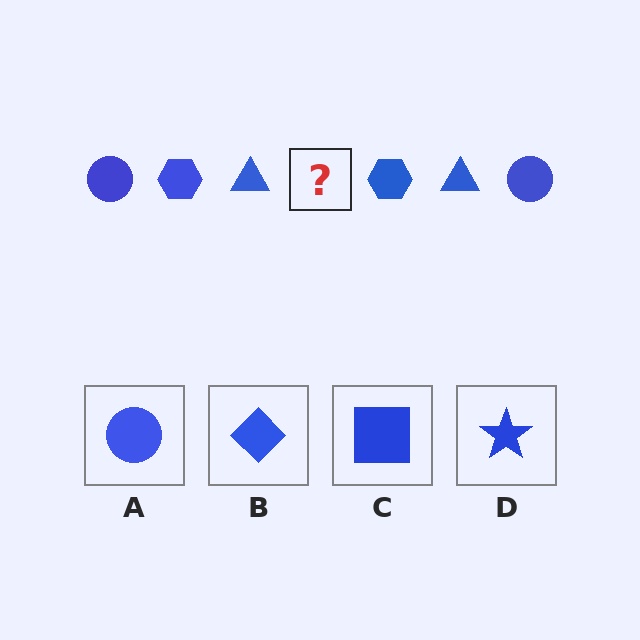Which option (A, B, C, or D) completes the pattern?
A.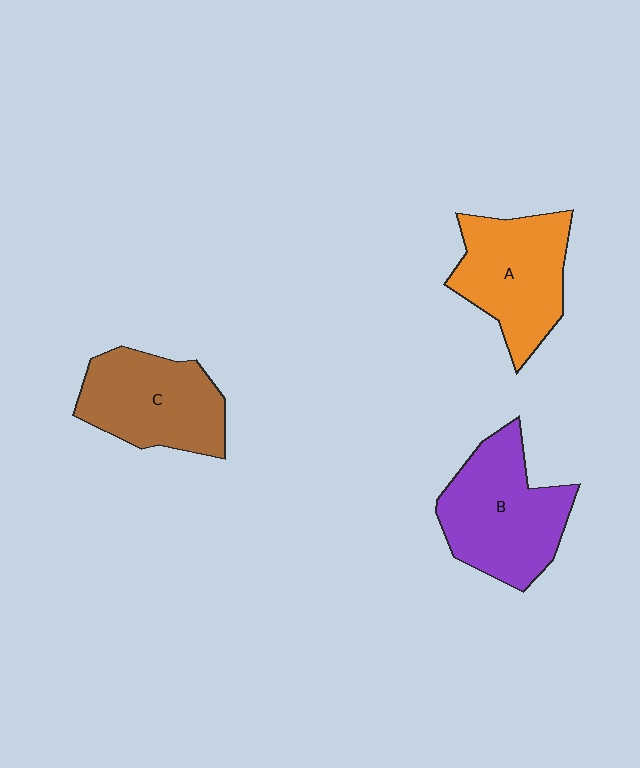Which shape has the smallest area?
Shape C (brown).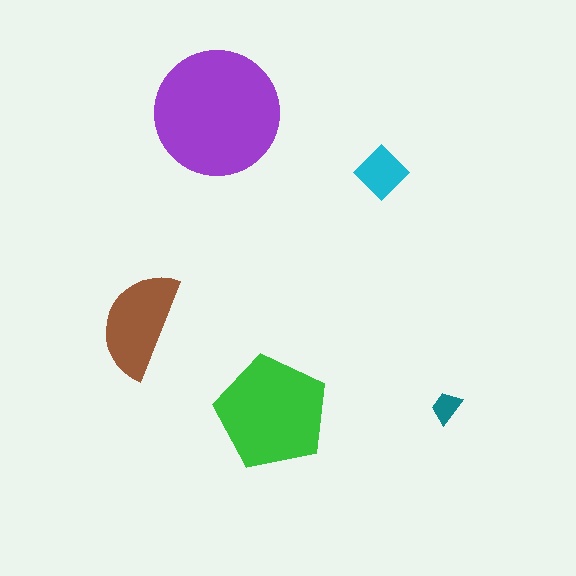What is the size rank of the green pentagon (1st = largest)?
2nd.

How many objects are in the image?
There are 5 objects in the image.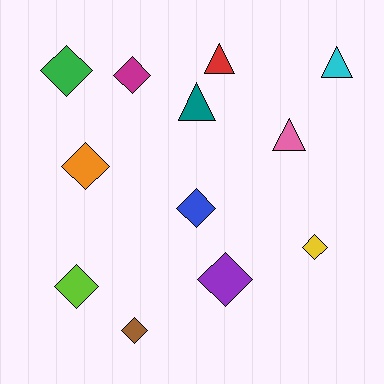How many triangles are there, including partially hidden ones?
There are 4 triangles.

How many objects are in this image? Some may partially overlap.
There are 12 objects.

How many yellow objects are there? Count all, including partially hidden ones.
There is 1 yellow object.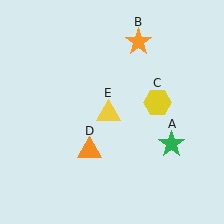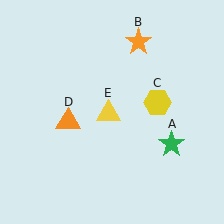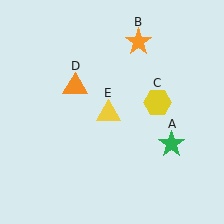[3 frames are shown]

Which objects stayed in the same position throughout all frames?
Green star (object A) and orange star (object B) and yellow hexagon (object C) and yellow triangle (object E) remained stationary.